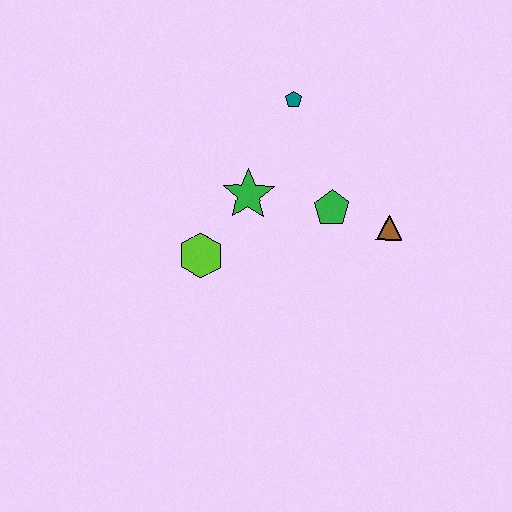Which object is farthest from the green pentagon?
The lime hexagon is farthest from the green pentagon.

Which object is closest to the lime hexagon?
The green star is closest to the lime hexagon.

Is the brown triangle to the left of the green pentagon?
No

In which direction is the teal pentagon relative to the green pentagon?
The teal pentagon is above the green pentagon.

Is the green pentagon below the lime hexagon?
No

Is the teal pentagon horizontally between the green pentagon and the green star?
Yes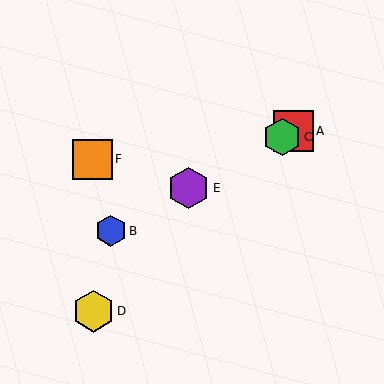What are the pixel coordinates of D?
Object D is at (93, 311).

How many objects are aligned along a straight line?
4 objects (A, B, C, E) are aligned along a straight line.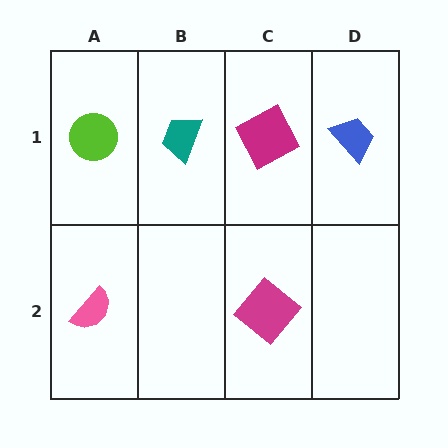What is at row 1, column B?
A teal trapezoid.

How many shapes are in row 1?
4 shapes.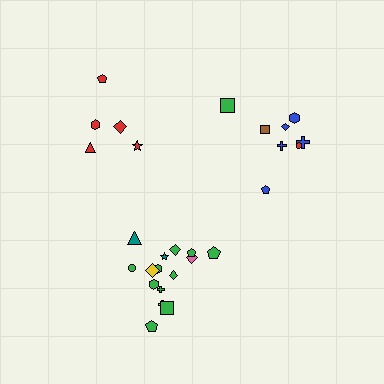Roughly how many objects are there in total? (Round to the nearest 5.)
Roughly 30 objects in total.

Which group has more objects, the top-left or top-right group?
The top-right group.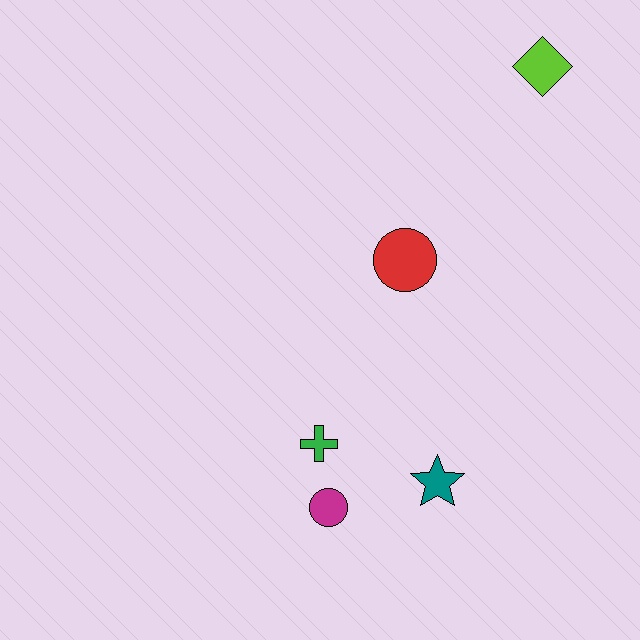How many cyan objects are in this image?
There are no cyan objects.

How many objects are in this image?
There are 5 objects.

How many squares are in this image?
There are no squares.